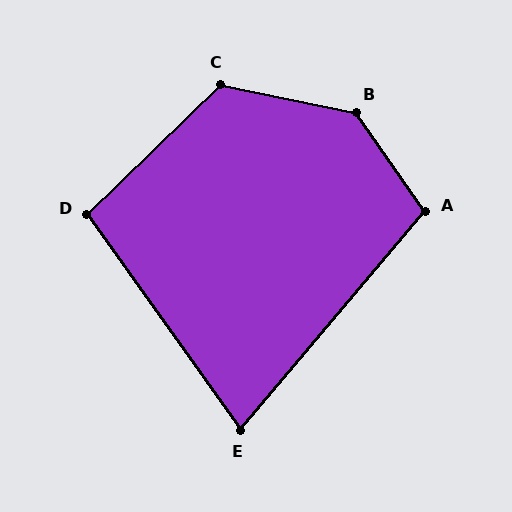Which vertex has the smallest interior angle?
E, at approximately 76 degrees.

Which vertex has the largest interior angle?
B, at approximately 136 degrees.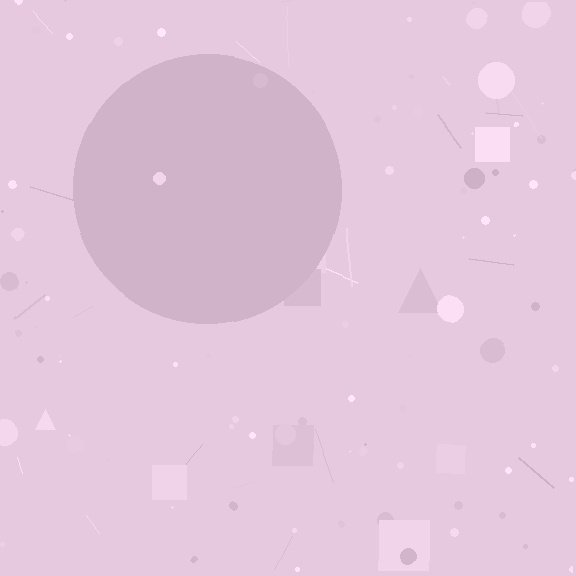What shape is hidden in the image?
A circle is hidden in the image.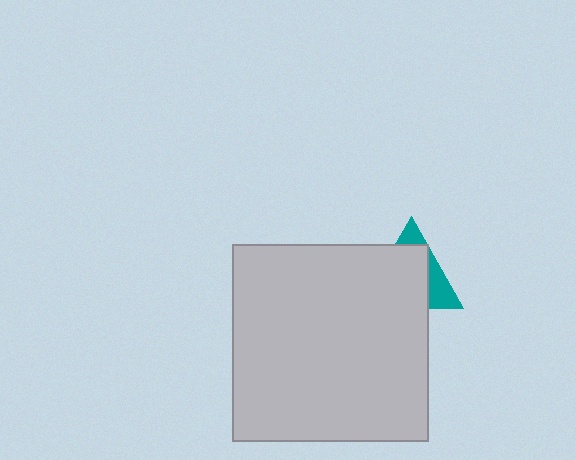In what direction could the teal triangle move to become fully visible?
The teal triangle could move toward the upper-right. That would shift it out from behind the light gray square entirely.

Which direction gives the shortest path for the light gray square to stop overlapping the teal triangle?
Moving toward the lower-left gives the shortest separation.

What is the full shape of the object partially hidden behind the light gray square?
The partially hidden object is a teal triangle.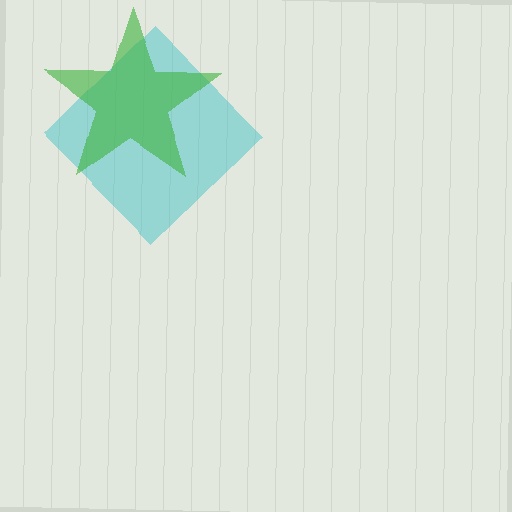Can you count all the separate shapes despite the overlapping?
Yes, there are 2 separate shapes.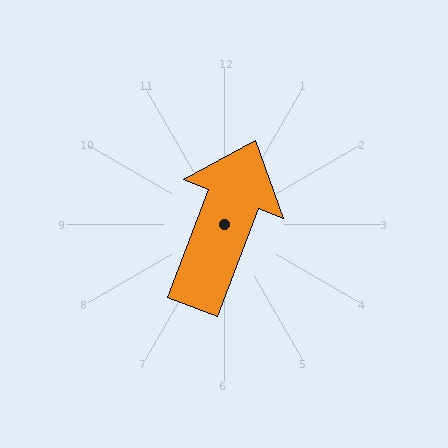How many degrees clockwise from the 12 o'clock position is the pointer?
Approximately 21 degrees.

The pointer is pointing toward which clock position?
Roughly 1 o'clock.